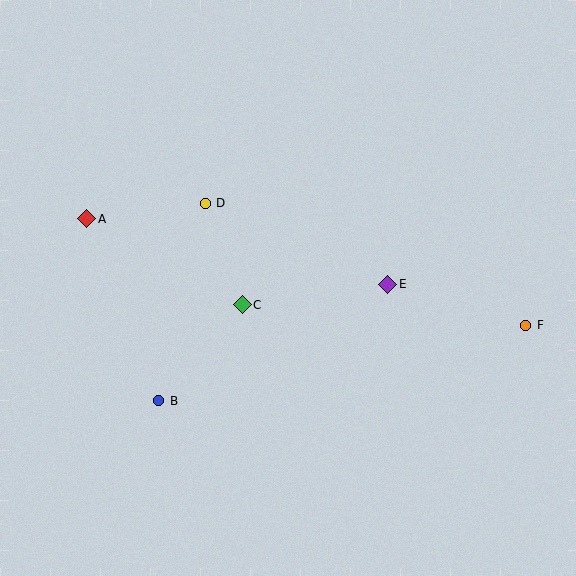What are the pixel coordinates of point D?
Point D is at (205, 203).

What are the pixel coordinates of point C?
Point C is at (242, 305).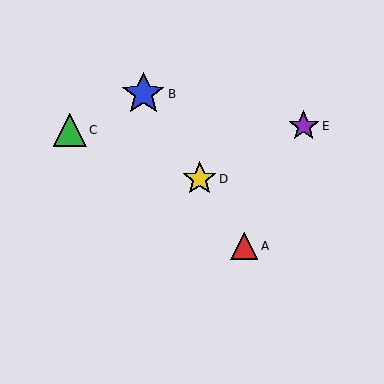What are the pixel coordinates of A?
Object A is at (244, 246).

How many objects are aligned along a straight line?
3 objects (A, B, D) are aligned along a straight line.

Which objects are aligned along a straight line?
Objects A, B, D are aligned along a straight line.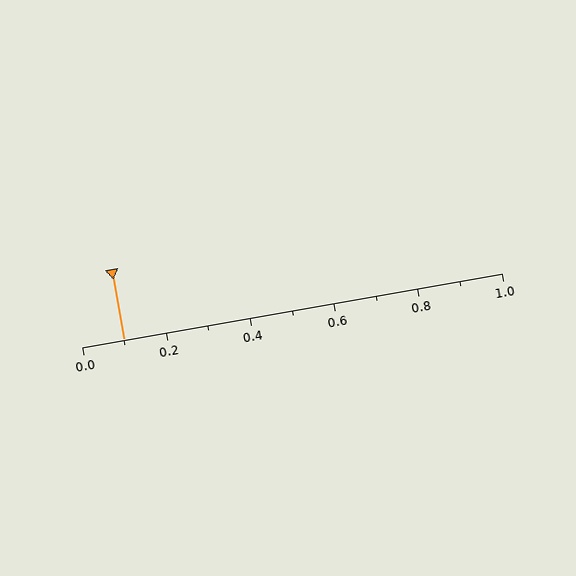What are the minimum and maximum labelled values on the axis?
The axis runs from 0.0 to 1.0.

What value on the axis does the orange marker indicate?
The marker indicates approximately 0.1.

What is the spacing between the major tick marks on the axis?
The major ticks are spaced 0.2 apart.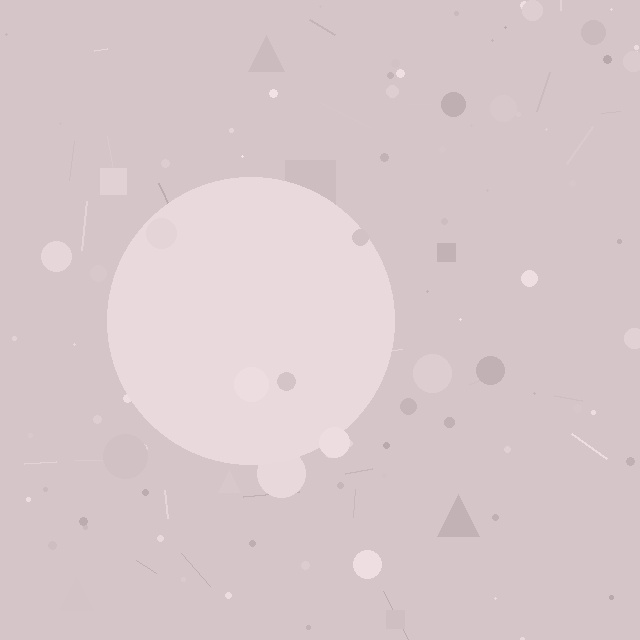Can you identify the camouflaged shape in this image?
The camouflaged shape is a circle.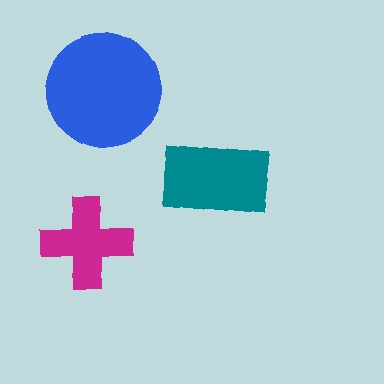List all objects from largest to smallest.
The blue circle, the teal rectangle, the magenta cross.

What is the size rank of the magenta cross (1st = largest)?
3rd.